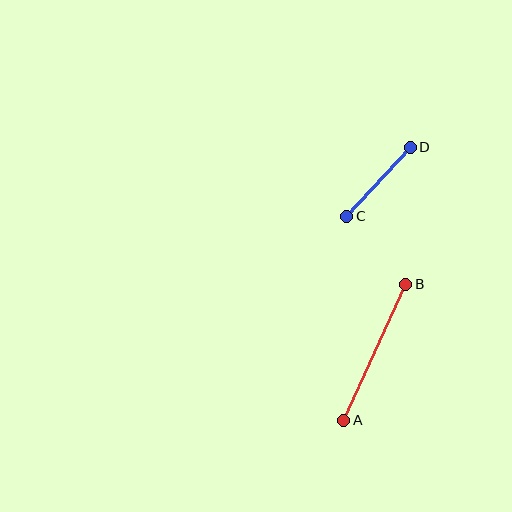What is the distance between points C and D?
The distance is approximately 94 pixels.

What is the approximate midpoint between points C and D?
The midpoint is at approximately (379, 182) pixels.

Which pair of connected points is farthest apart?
Points A and B are farthest apart.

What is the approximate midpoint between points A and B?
The midpoint is at approximately (375, 352) pixels.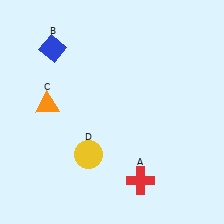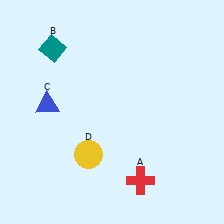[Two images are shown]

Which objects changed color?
B changed from blue to teal. C changed from orange to blue.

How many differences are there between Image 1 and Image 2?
There are 2 differences between the two images.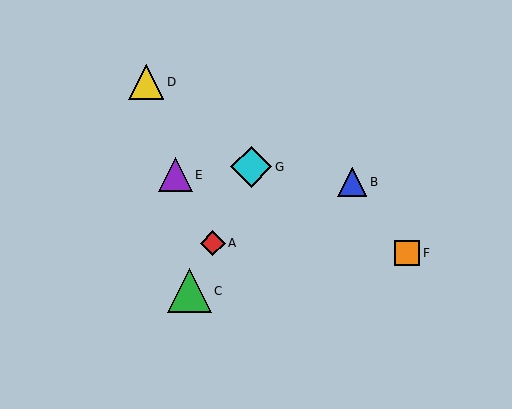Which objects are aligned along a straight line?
Objects A, C, G are aligned along a straight line.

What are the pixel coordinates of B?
Object B is at (352, 182).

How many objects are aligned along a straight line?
3 objects (A, C, G) are aligned along a straight line.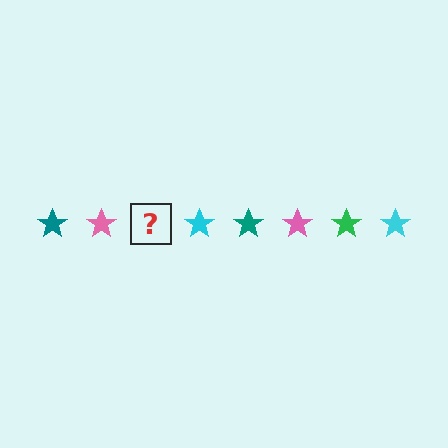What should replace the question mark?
The question mark should be replaced with a green star.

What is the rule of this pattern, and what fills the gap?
The rule is that the pattern cycles through teal, pink, green, cyan stars. The gap should be filled with a green star.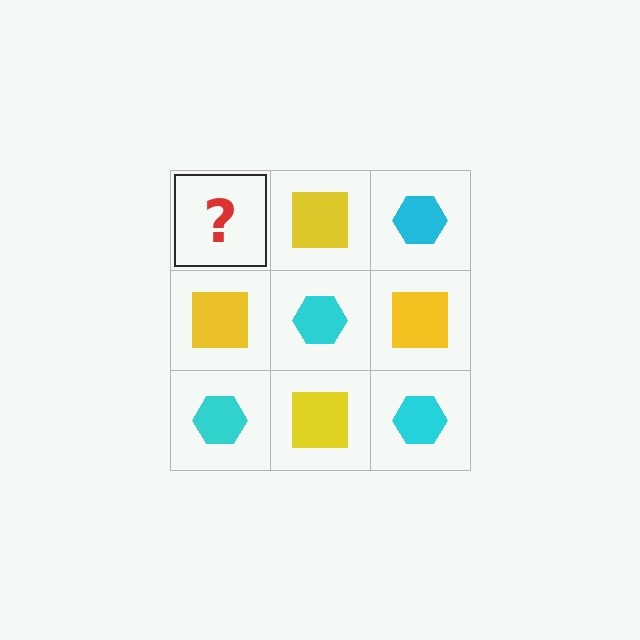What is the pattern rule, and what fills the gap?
The rule is that it alternates cyan hexagon and yellow square in a checkerboard pattern. The gap should be filled with a cyan hexagon.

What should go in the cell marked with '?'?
The missing cell should contain a cyan hexagon.